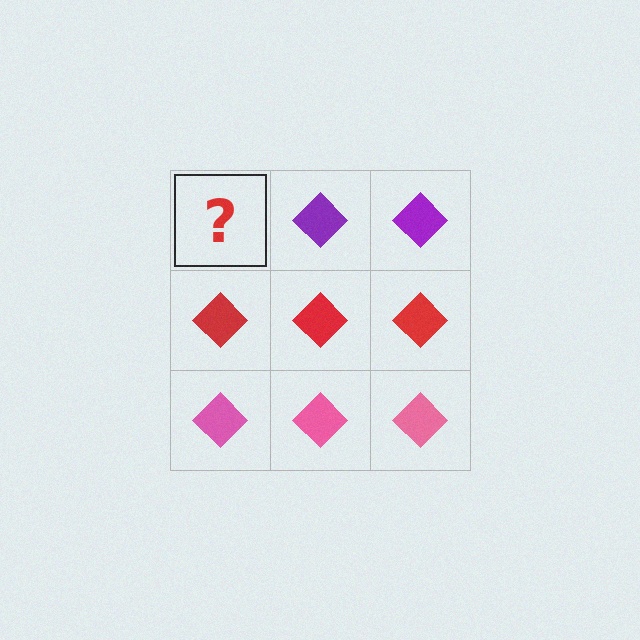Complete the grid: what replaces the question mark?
The question mark should be replaced with a purple diamond.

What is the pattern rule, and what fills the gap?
The rule is that each row has a consistent color. The gap should be filled with a purple diamond.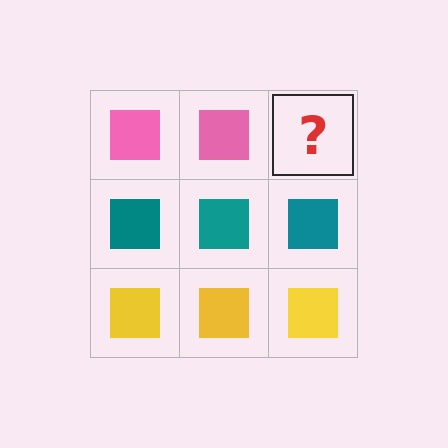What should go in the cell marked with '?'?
The missing cell should contain a pink square.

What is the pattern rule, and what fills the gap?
The rule is that each row has a consistent color. The gap should be filled with a pink square.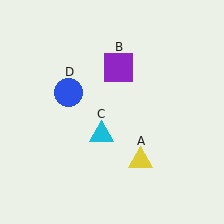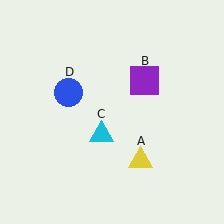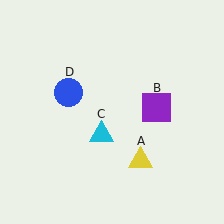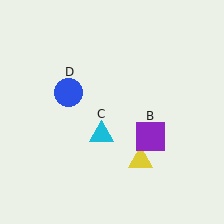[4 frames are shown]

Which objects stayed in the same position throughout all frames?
Yellow triangle (object A) and cyan triangle (object C) and blue circle (object D) remained stationary.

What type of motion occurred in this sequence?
The purple square (object B) rotated clockwise around the center of the scene.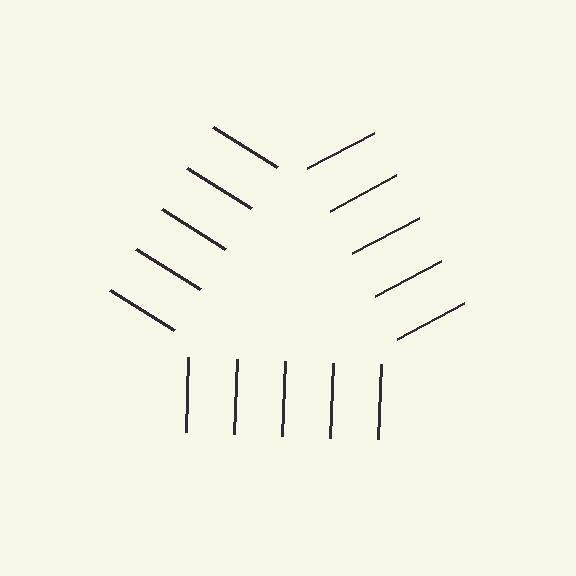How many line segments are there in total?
15 — 5 along each of the 3 edges.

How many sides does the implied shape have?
3 sides — the line-ends trace a triangle.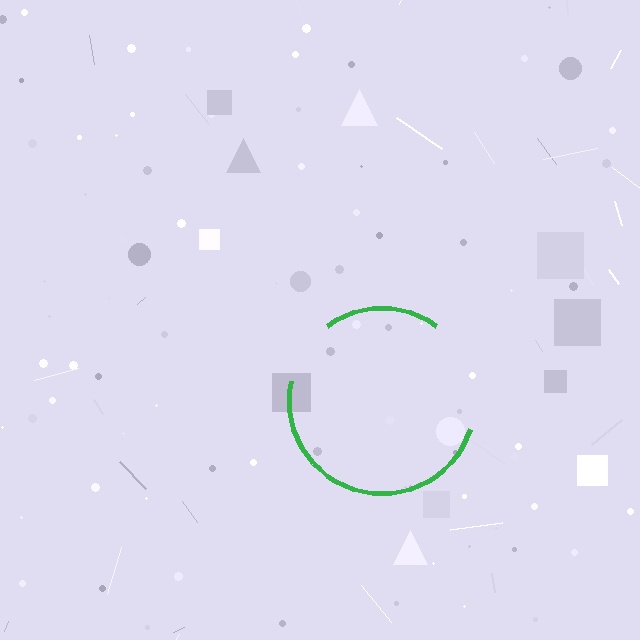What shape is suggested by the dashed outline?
The dashed outline suggests a circle.